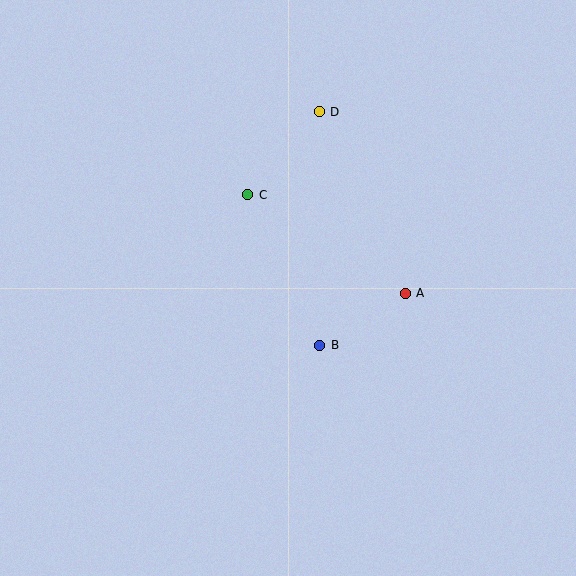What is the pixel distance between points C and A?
The distance between C and A is 186 pixels.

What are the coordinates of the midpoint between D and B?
The midpoint between D and B is at (320, 228).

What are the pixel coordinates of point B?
Point B is at (320, 345).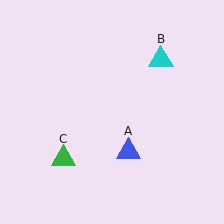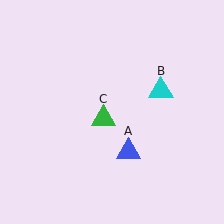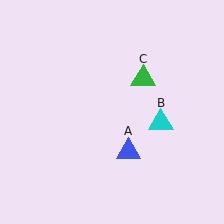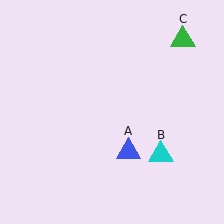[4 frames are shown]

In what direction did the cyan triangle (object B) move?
The cyan triangle (object B) moved down.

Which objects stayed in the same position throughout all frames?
Blue triangle (object A) remained stationary.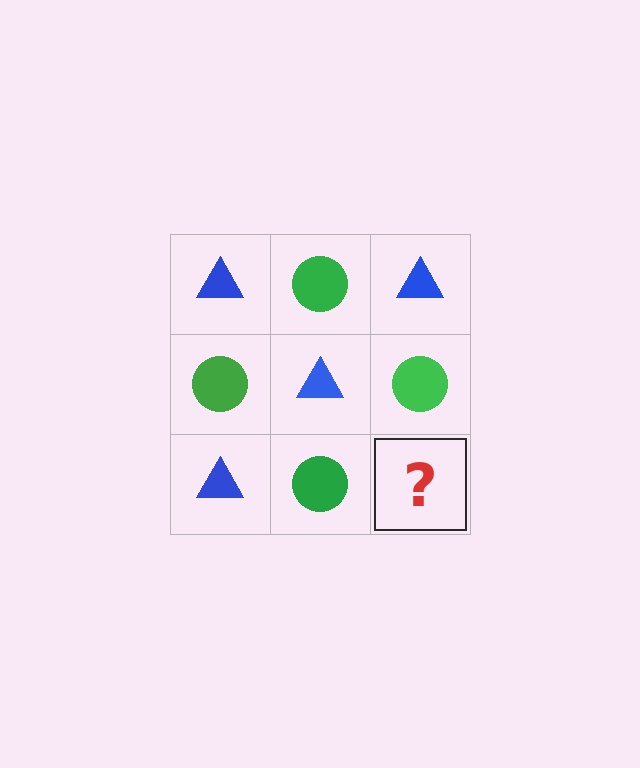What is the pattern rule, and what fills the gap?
The rule is that it alternates blue triangle and green circle in a checkerboard pattern. The gap should be filled with a blue triangle.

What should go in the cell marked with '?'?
The missing cell should contain a blue triangle.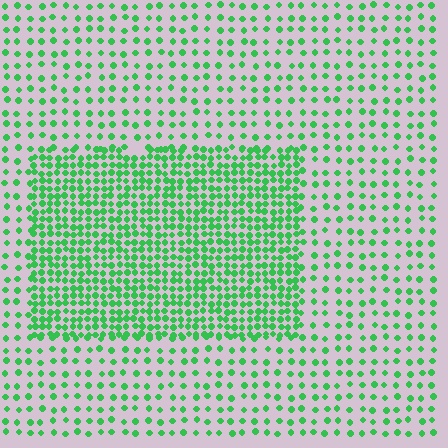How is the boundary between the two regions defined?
The boundary is defined by a change in element density (approximately 2.4x ratio). All elements are the same color, size, and shape.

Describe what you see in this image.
The image contains small green elements arranged at two different densities. A rectangle-shaped region is visible where the elements are more densely packed than the surrounding area.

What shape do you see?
I see a rectangle.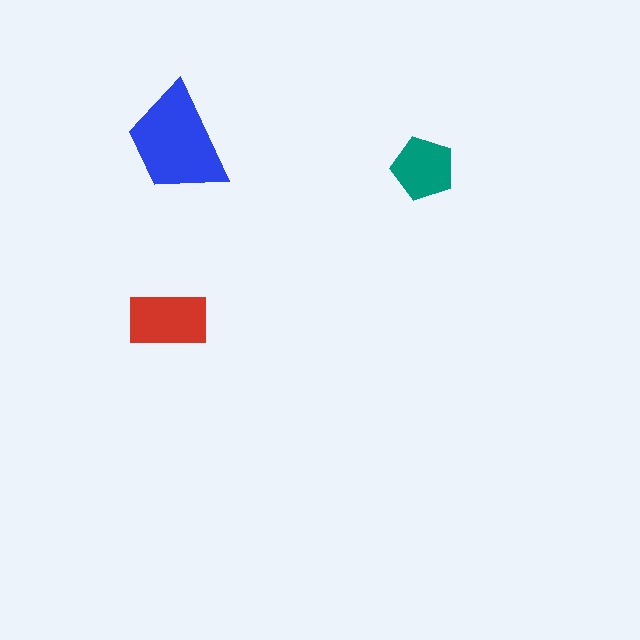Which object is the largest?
The blue trapezoid.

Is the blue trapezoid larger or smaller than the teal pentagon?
Larger.